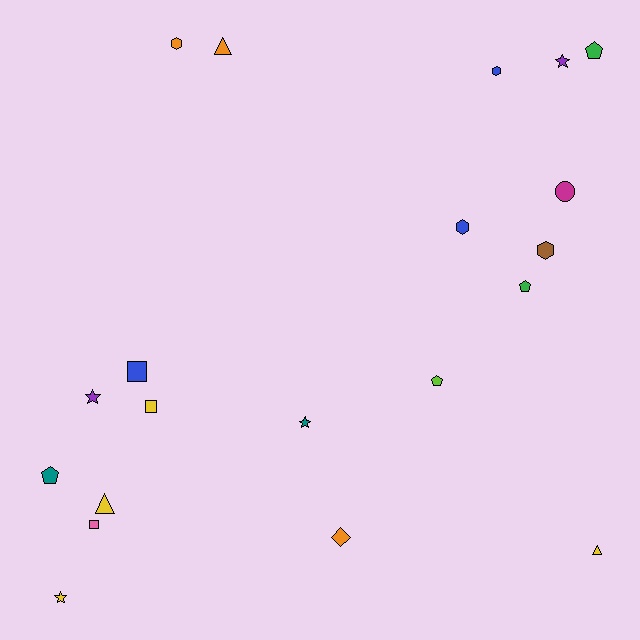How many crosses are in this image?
There are no crosses.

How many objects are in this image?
There are 20 objects.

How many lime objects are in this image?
There is 1 lime object.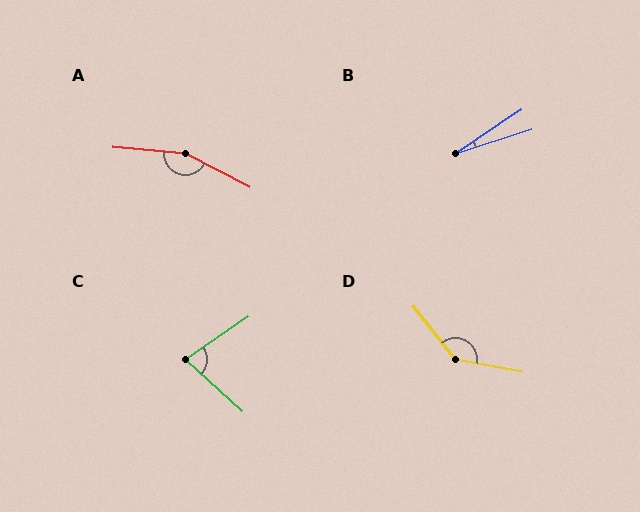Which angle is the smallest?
B, at approximately 16 degrees.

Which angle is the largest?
A, at approximately 158 degrees.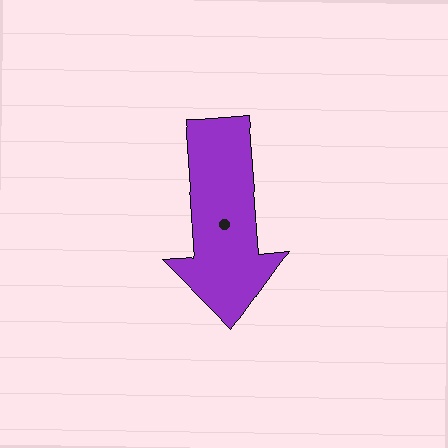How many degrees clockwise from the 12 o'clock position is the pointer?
Approximately 176 degrees.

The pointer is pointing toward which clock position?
Roughly 6 o'clock.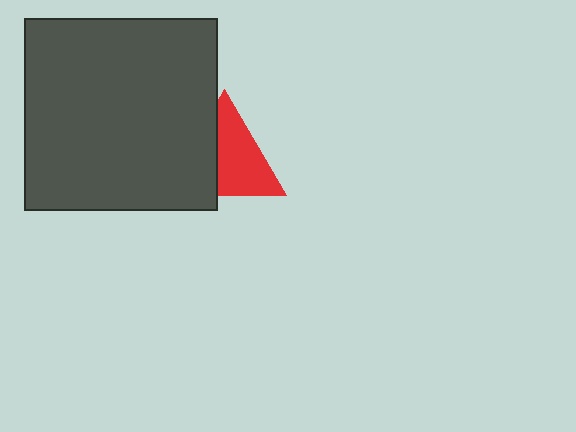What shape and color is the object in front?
The object in front is a dark gray square.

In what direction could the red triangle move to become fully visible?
The red triangle could move right. That would shift it out from behind the dark gray square entirely.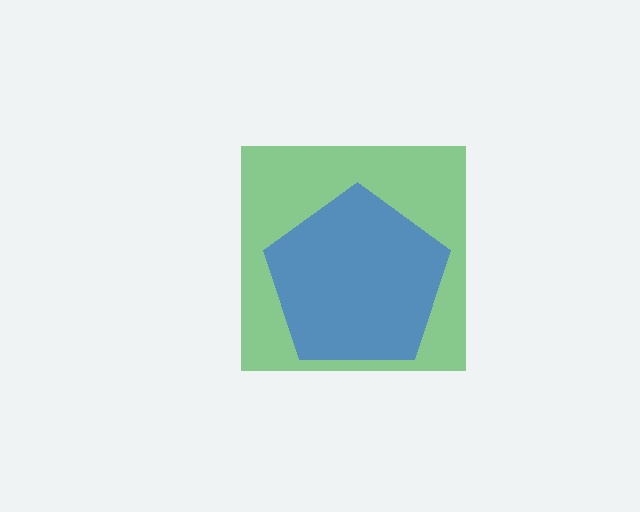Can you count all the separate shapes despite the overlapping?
Yes, there are 2 separate shapes.